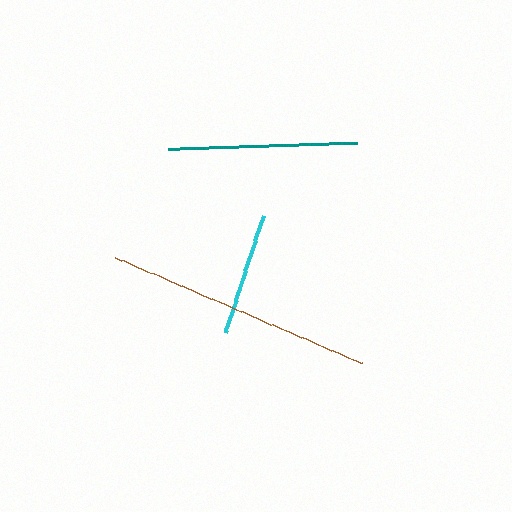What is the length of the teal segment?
The teal segment is approximately 189 pixels long.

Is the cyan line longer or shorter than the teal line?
The teal line is longer than the cyan line.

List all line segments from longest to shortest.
From longest to shortest: brown, teal, cyan.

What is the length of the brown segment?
The brown segment is approximately 269 pixels long.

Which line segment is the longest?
The brown line is the longest at approximately 269 pixels.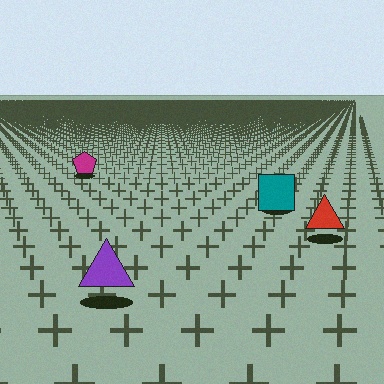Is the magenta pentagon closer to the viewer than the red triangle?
No. The red triangle is closer — you can tell from the texture gradient: the ground texture is coarser near it.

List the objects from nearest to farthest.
From nearest to farthest: the purple triangle, the red triangle, the teal square, the magenta pentagon.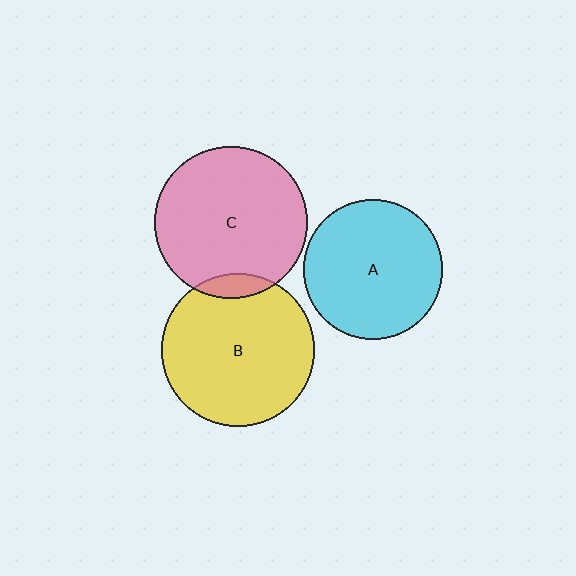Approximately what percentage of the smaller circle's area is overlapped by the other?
Approximately 10%.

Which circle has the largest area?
Circle B (yellow).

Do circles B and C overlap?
Yes.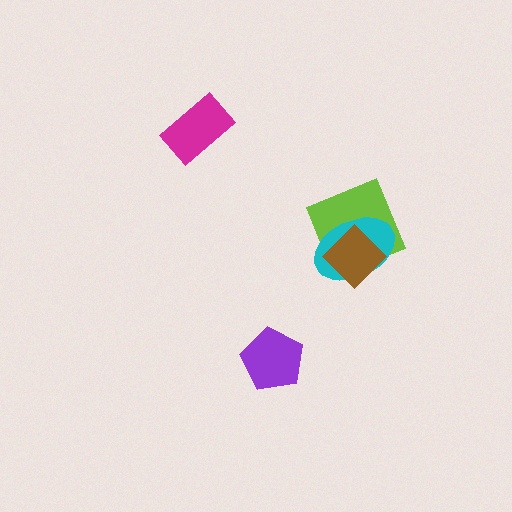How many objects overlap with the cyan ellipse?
2 objects overlap with the cyan ellipse.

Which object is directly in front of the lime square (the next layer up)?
The cyan ellipse is directly in front of the lime square.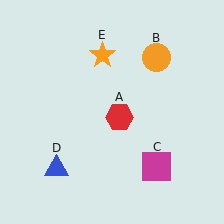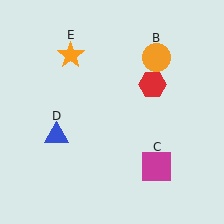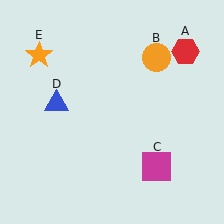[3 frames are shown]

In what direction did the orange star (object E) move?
The orange star (object E) moved left.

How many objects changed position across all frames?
3 objects changed position: red hexagon (object A), blue triangle (object D), orange star (object E).